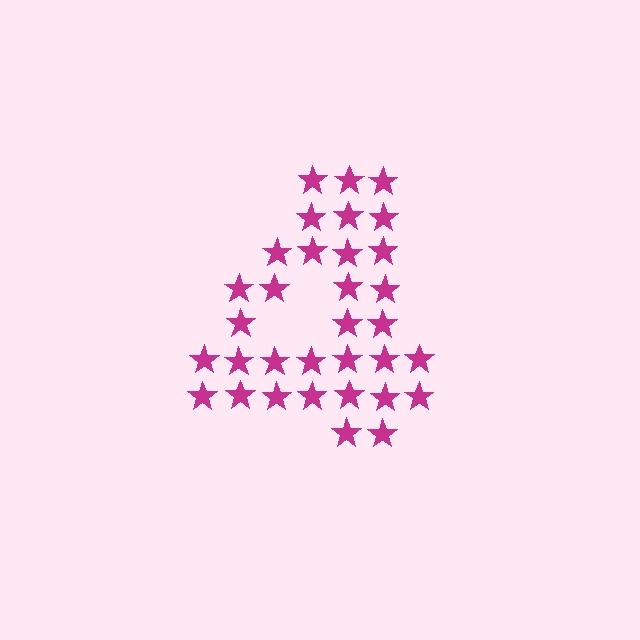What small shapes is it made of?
It is made of small stars.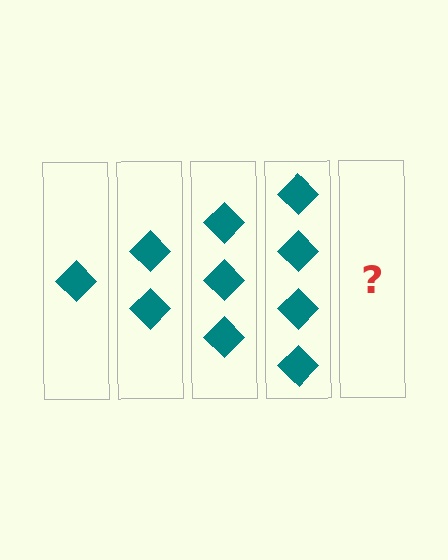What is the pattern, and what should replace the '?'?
The pattern is that each step adds one more diamond. The '?' should be 5 diamonds.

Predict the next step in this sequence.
The next step is 5 diamonds.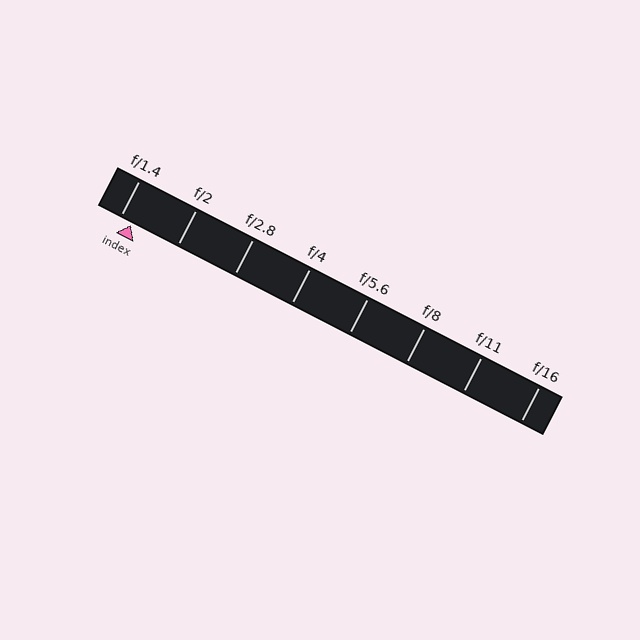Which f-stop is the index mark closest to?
The index mark is closest to f/1.4.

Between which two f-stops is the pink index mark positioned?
The index mark is between f/1.4 and f/2.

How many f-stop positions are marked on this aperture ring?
There are 8 f-stop positions marked.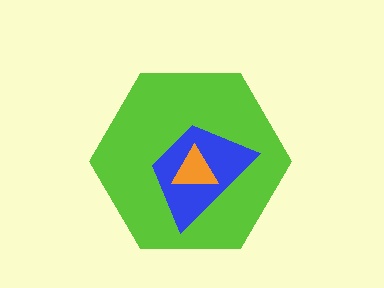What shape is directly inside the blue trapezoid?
The orange triangle.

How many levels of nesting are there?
3.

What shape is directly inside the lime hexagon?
The blue trapezoid.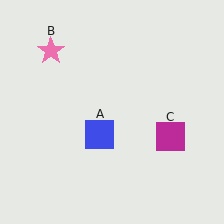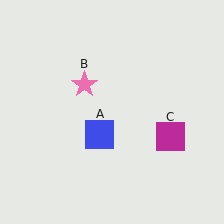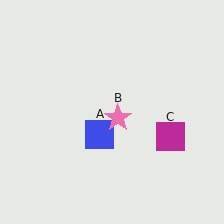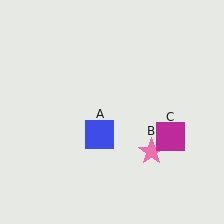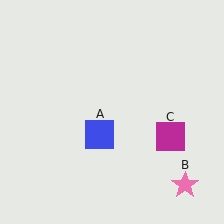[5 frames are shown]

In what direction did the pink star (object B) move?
The pink star (object B) moved down and to the right.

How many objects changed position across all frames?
1 object changed position: pink star (object B).